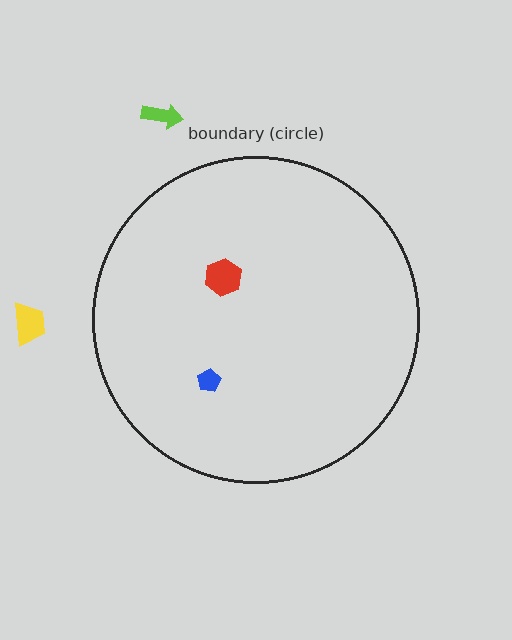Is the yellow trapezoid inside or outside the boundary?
Outside.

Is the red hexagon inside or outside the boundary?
Inside.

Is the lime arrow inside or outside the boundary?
Outside.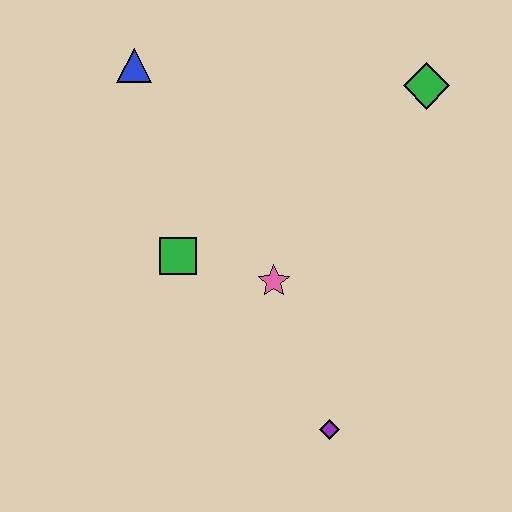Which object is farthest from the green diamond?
The purple diamond is farthest from the green diamond.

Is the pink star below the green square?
Yes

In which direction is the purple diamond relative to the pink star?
The purple diamond is below the pink star.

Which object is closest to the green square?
The pink star is closest to the green square.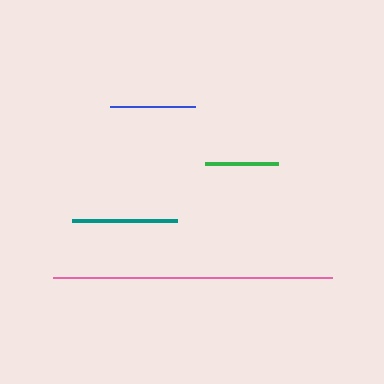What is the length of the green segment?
The green segment is approximately 73 pixels long.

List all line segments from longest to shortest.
From longest to shortest: pink, teal, blue, green.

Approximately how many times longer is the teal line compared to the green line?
The teal line is approximately 1.4 times the length of the green line.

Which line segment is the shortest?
The green line is the shortest at approximately 73 pixels.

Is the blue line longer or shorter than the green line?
The blue line is longer than the green line.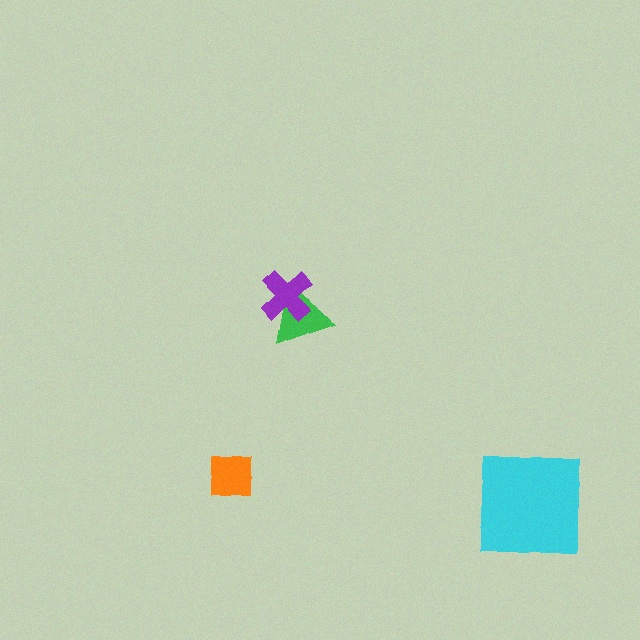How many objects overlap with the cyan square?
0 objects overlap with the cyan square.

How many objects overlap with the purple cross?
1 object overlaps with the purple cross.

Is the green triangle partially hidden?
Yes, it is partially covered by another shape.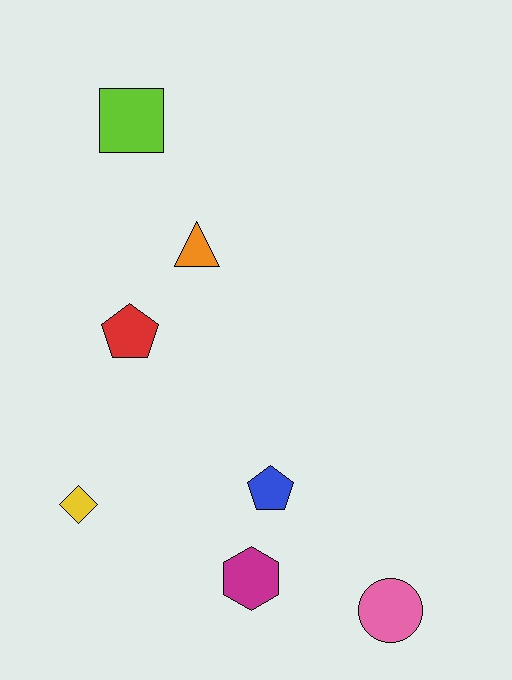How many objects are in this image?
There are 7 objects.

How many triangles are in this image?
There is 1 triangle.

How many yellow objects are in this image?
There is 1 yellow object.